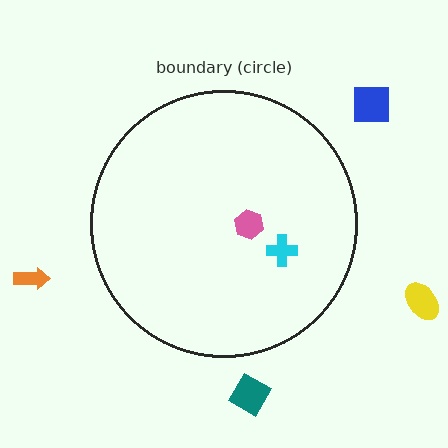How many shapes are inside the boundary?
2 inside, 4 outside.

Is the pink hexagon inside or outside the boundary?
Inside.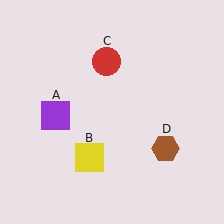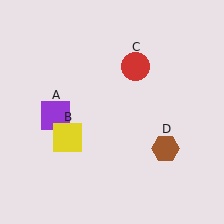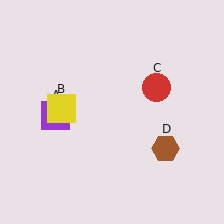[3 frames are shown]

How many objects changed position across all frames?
2 objects changed position: yellow square (object B), red circle (object C).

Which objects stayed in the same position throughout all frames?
Purple square (object A) and brown hexagon (object D) remained stationary.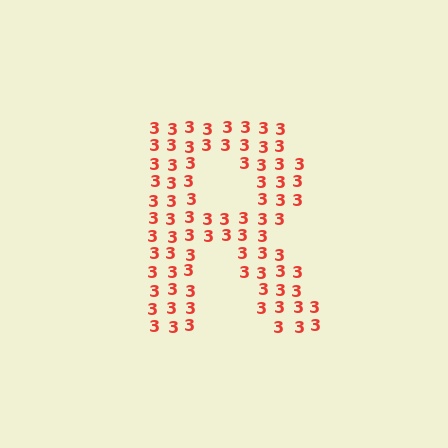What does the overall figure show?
The overall figure shows the letter R.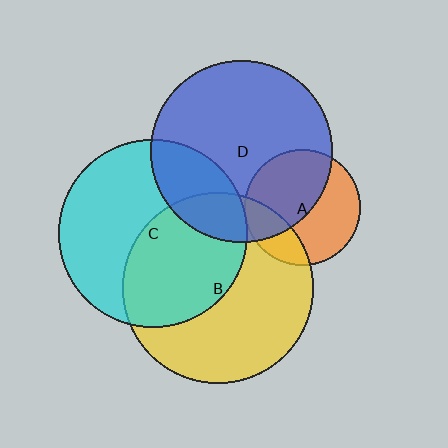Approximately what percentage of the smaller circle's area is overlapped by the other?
Approximately 25%.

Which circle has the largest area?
Circle B (yellow).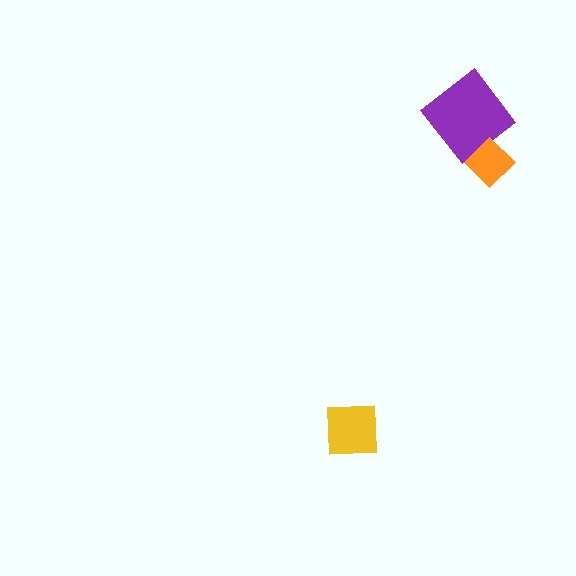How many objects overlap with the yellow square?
0 objects overlap with the yellow square.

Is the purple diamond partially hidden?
Yes, it is partially covered by another shape.